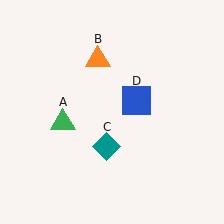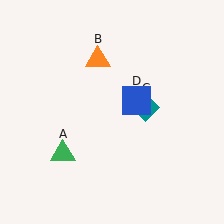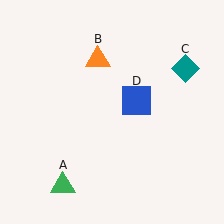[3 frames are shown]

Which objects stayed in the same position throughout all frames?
Orange triangle (object B) and blue square (object D) remained stationary.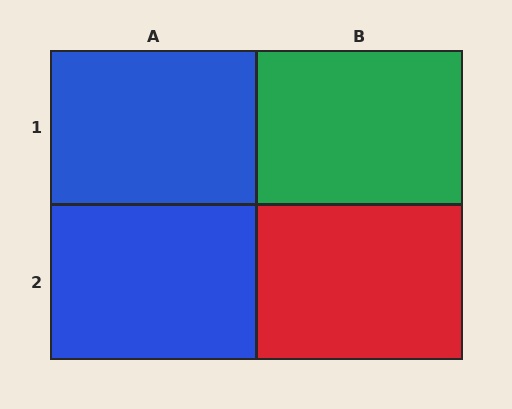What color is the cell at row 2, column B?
Red.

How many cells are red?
1 cell is red.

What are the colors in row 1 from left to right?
Blue, green.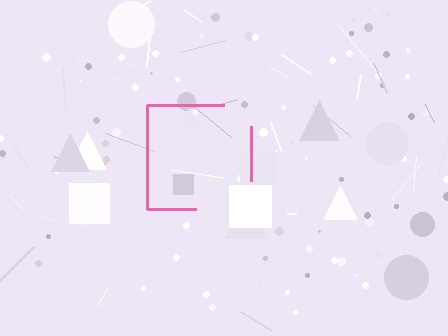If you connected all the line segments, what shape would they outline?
They would outline a square.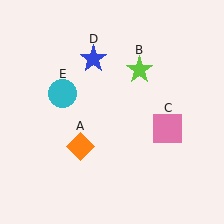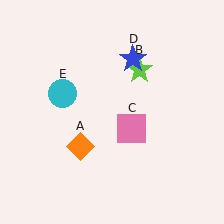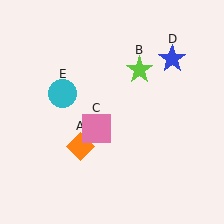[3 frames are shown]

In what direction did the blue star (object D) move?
The blue star (object D) moved right.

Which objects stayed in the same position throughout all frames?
Orange diamond (object A) and lime star (object B) and cyan circle (object E) remained stationary.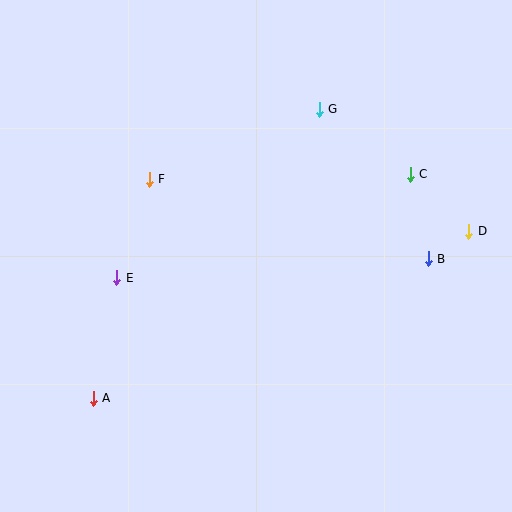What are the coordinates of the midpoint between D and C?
The midpoint between D and C is at (440, 203).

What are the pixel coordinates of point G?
Point G is at (319, 109).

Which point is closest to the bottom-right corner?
Point B is closest to the bottom-right corner.